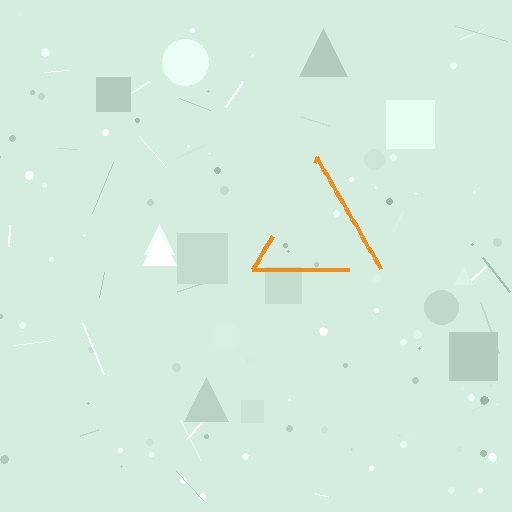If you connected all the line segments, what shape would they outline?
They would outline a triangle.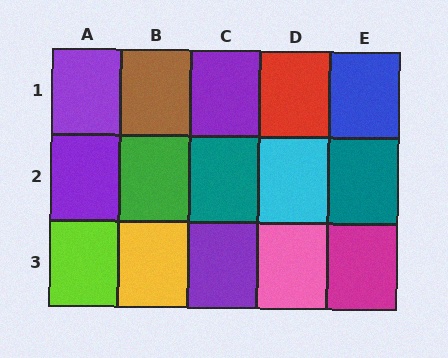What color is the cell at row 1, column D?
Red.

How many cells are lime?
1 cell is lime.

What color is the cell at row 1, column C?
Purple.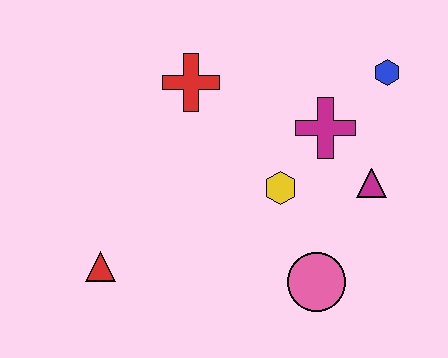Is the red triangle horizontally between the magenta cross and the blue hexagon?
No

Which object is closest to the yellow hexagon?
The magenta cross is closest to the yellow hexagon.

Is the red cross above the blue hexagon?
No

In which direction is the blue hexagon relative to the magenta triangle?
The blue hexagon is above the magenta triangle.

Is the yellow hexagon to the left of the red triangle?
No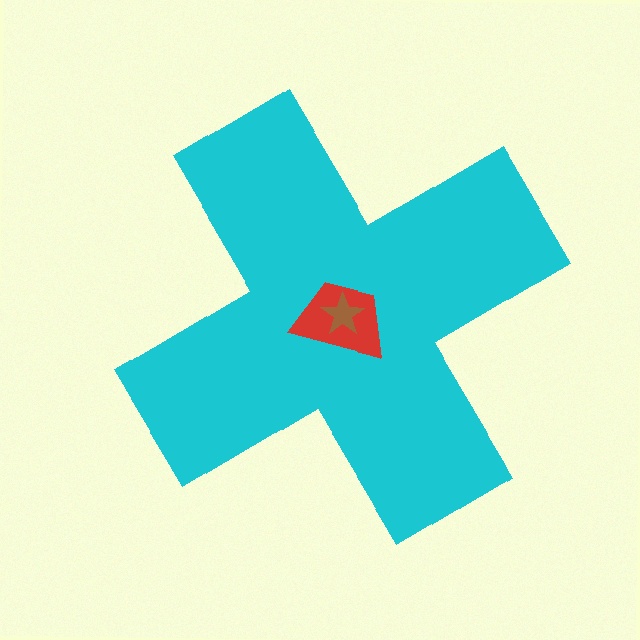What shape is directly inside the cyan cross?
The red trapezoid.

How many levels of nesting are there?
3.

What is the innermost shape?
The brown star.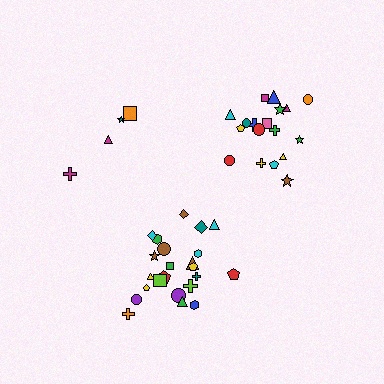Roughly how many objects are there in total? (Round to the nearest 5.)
Roughly 45 objects in total.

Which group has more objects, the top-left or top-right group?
The top-right group.